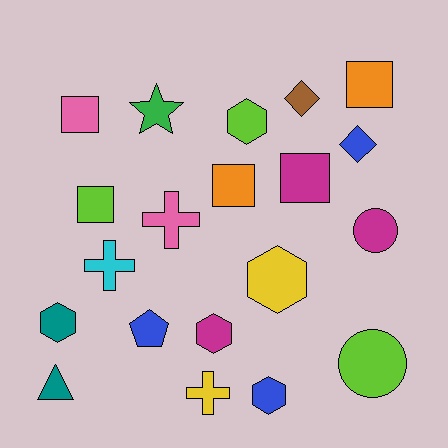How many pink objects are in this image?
There are 2 pink objects.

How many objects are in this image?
There are 20 objects.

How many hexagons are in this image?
There are 5 hexagons.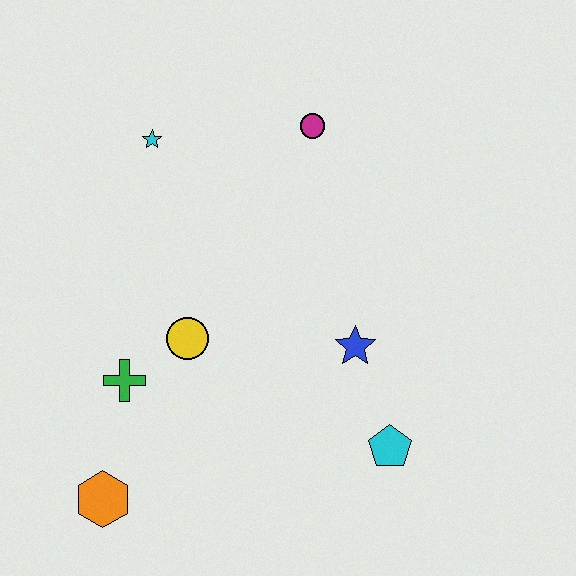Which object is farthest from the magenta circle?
The orange hexagon is farthest from the magenta circle.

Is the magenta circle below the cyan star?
No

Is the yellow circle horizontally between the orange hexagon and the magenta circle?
Yes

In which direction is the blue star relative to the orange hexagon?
The blue star is to the right of the orange hexagon.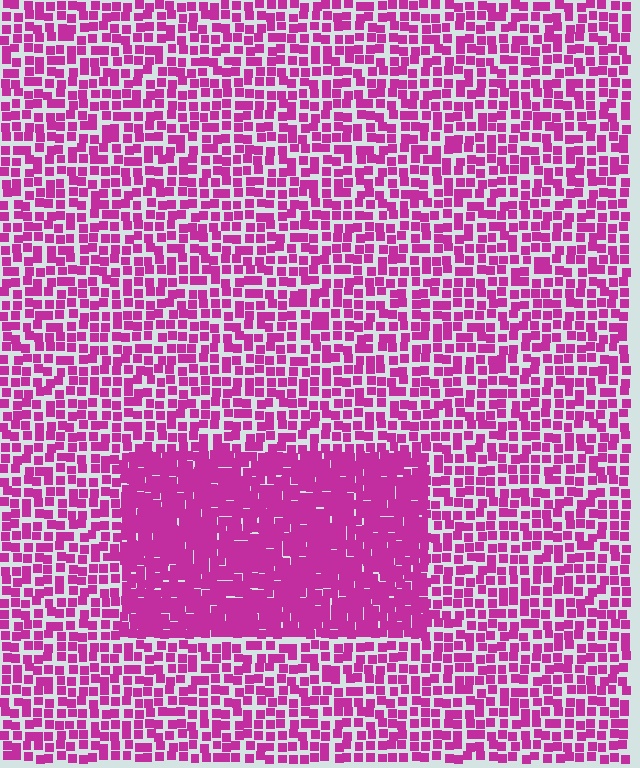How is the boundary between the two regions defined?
The boundary is defined by a change in element density (approximately 1.9x ratio). All elements are the same color, size, and shape.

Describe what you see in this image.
The image contains small magenta elements arranged at two different densities. A rectangle-shaped region is visible where the elements are more densely packed than the surrounding area.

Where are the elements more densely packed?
The elements are more densely packed inside the rectangle boundary.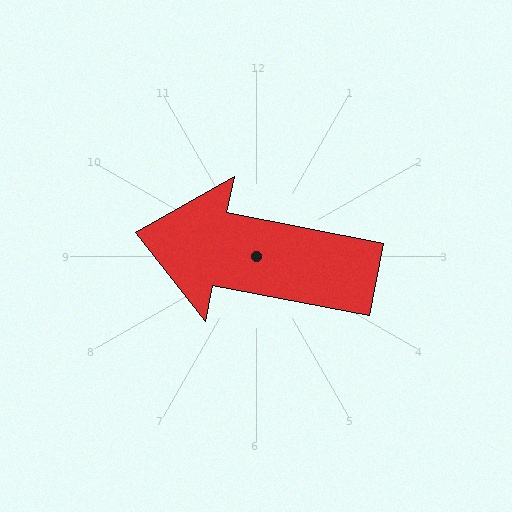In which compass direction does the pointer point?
West.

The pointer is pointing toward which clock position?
Roughly 9 o'clock.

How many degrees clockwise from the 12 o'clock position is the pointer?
Approximately 281 degrees.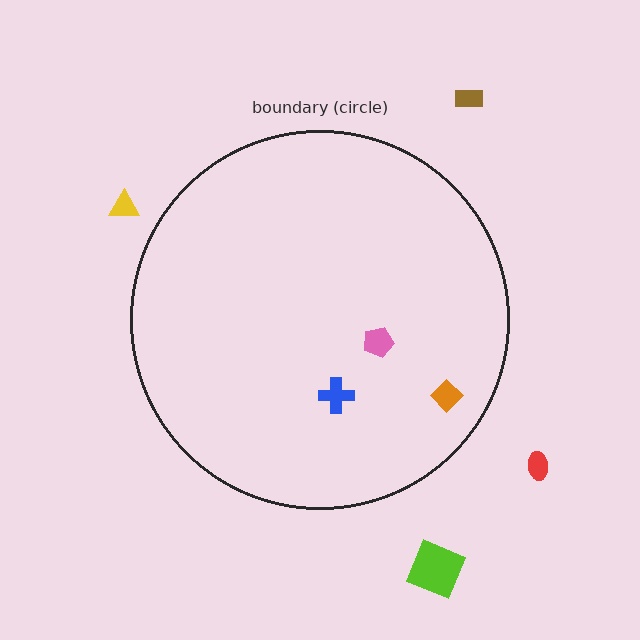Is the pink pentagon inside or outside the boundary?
Inside.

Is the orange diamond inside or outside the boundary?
Inside.